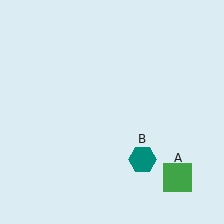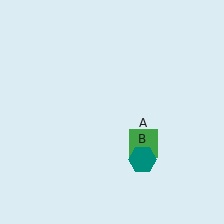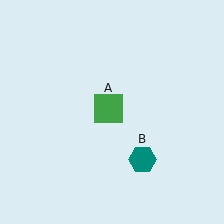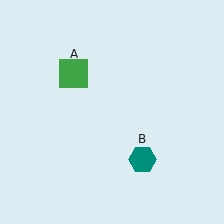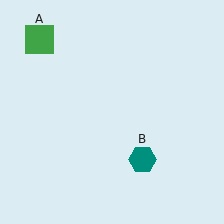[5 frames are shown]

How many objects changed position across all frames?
1 object changed position: green square (object A).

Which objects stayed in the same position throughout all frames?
Teal hexagon (object B) remained stationary.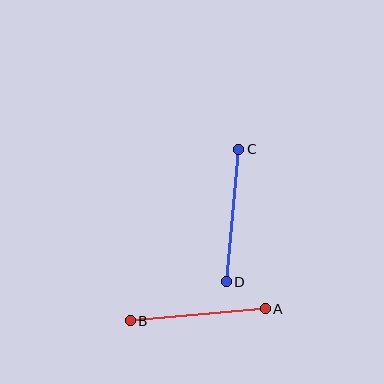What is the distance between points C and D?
The distance is approximately 133 pixels.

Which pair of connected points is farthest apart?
Points A and B are farthest apart.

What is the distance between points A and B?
The distance is approximately 135 pixels.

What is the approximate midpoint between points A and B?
The midpoint is at approximately (198, 315) pixels.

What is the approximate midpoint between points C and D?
The midpoint is at approximately (233, 216) pixels.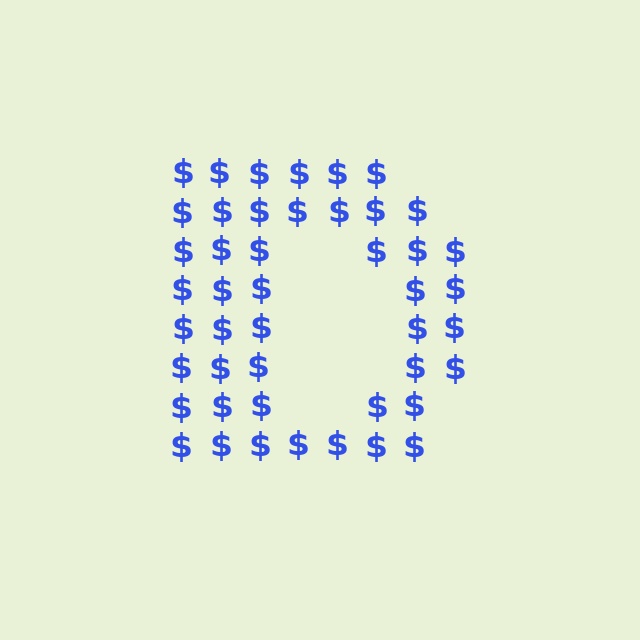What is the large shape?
The large shape is the letter D.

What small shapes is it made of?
It is made of small dollar signs.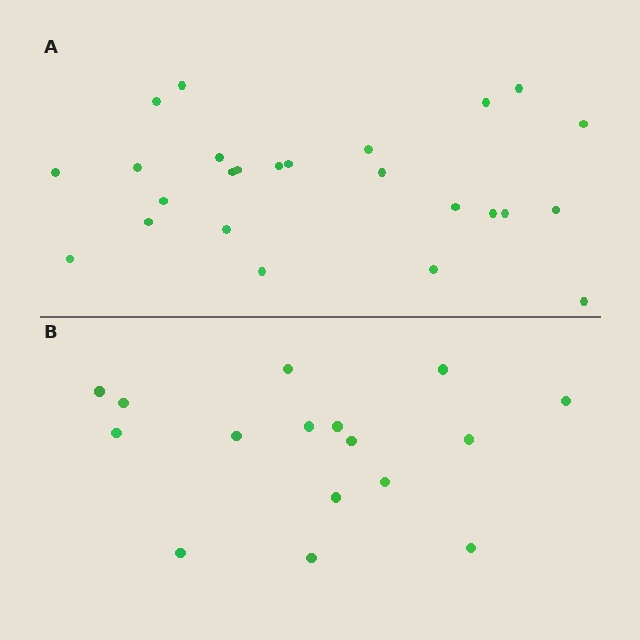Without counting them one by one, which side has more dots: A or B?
Region A (the top region) has more dots.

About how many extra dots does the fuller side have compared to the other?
Region A has roughly 8 or so more dots than region B.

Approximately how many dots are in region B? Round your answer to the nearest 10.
About 20 dots. (The exact count is 16, which rounds to 20.)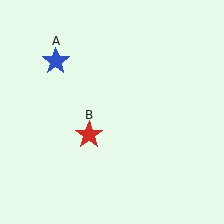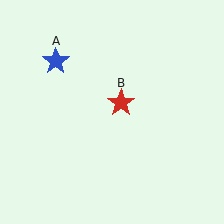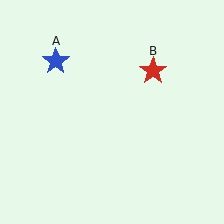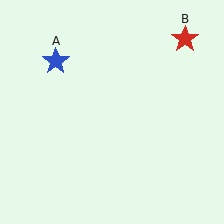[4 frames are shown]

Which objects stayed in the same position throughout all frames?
Blue star (object A) remained stationary.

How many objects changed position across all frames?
1 object changed position: red star (object B).